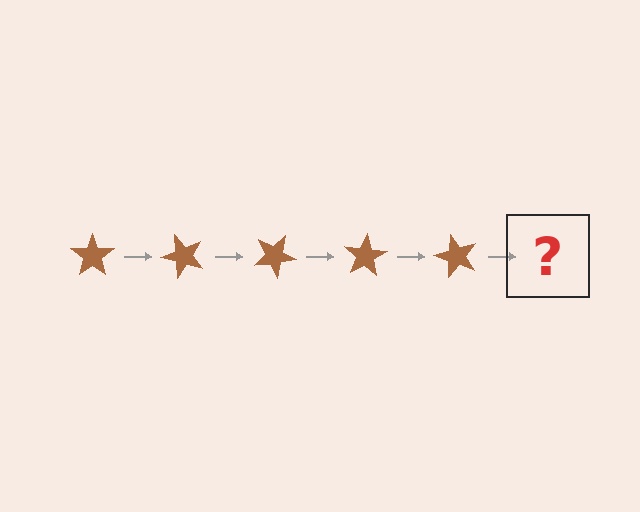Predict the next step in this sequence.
The next step is a brown star rotated 250 degrees.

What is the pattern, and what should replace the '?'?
The pattern is that the star rotates 50 degrees each step. The '?' should be a brown star rotated 250 degrees.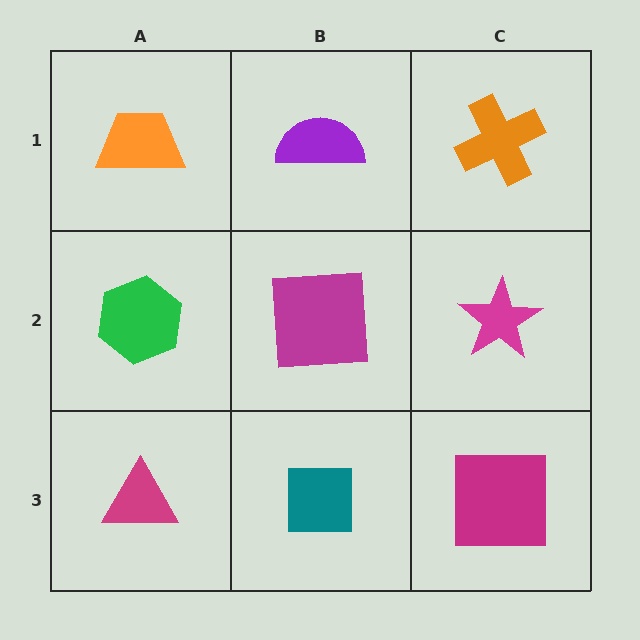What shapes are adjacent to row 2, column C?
An orange cross (row 1, column C), a magenta square (row 3, column C), a magenta square (row 2, column B).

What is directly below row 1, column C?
A magenta star.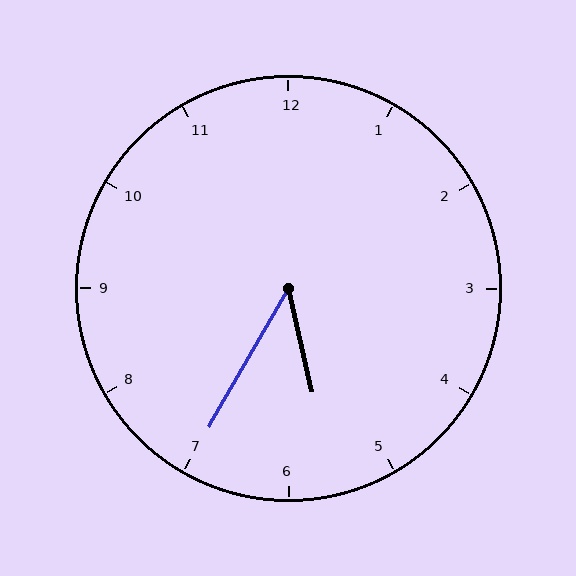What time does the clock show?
5:35.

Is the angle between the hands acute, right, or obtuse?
It is acute.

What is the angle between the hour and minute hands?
Approximately 42 degrees.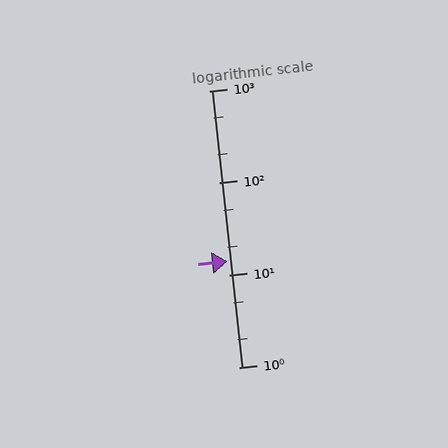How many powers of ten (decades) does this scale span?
The scale spans 3 decades, from 1 to 1000.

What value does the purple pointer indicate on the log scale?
The pointer indicates approximately 14.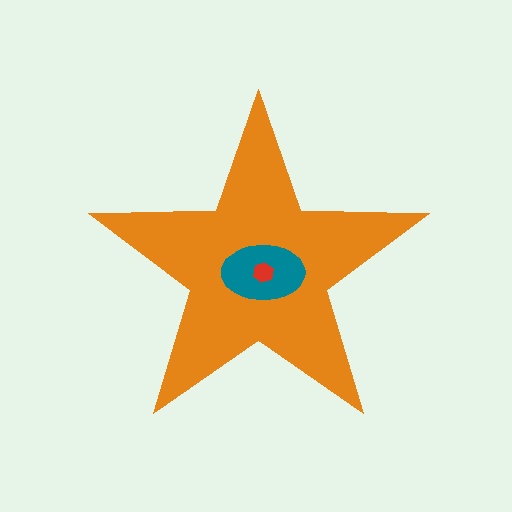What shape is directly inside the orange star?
The teal ellipse.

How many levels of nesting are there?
3.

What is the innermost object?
The red hexagon.